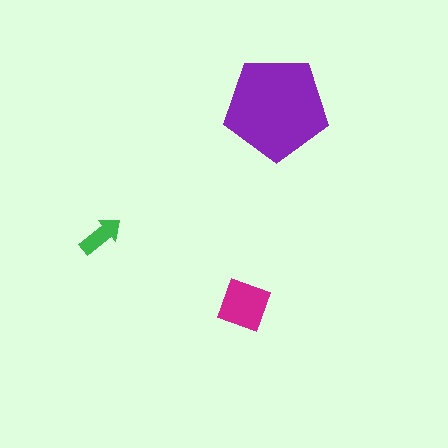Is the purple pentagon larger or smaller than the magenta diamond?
Larger.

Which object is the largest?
The purple pentagon.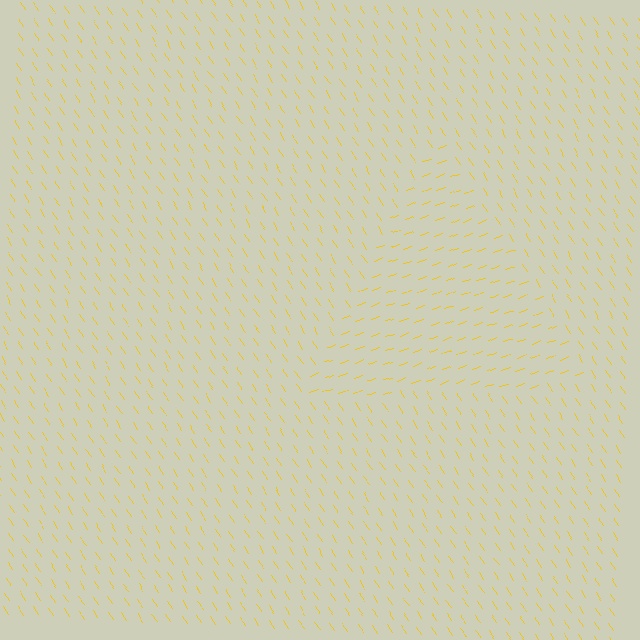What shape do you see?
I see a triangle.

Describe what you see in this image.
The image is filled with small yellow line segments. A triangle region in the image has lines oriented differently from the surrounding lines, creating a visible texture boundary.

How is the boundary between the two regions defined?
The boundary is defined purely by a change in line orientation (approximately 76 degrees difference). All lines are the same color and thickness.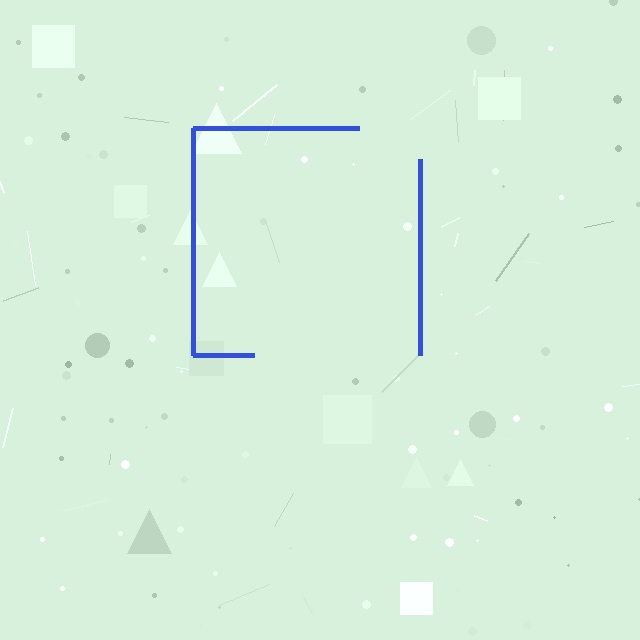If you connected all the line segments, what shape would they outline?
They would outline a square.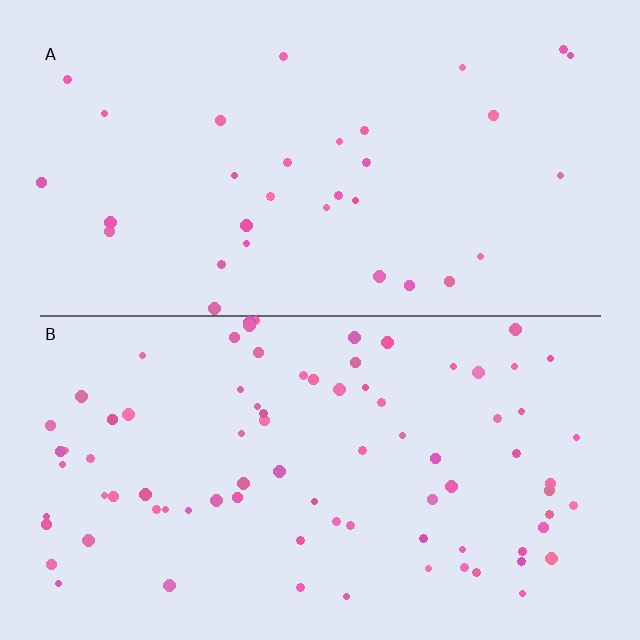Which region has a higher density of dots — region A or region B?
B (the bottom).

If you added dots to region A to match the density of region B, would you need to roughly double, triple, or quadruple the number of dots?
Approximately triple.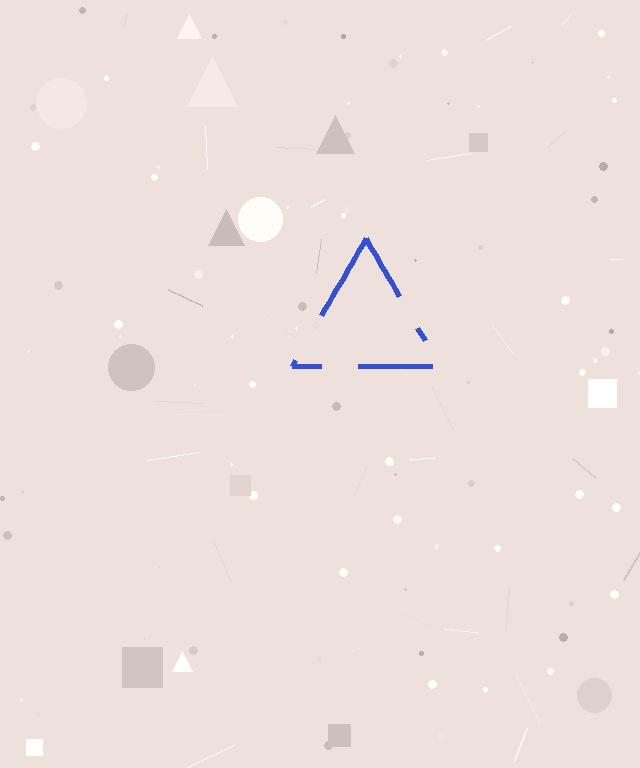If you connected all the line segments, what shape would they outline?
They would outline a triangle.